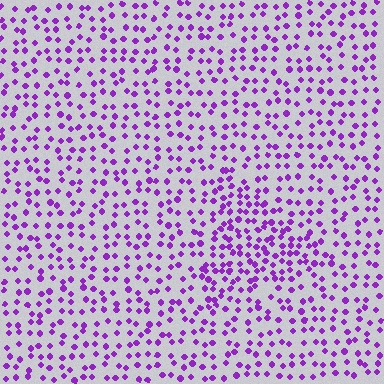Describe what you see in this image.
The image contains small purple elements arranged at two different densities. A triangle-shaped region is visible where the elements are more densely packed than the surrounding area.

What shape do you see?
I see a triangle.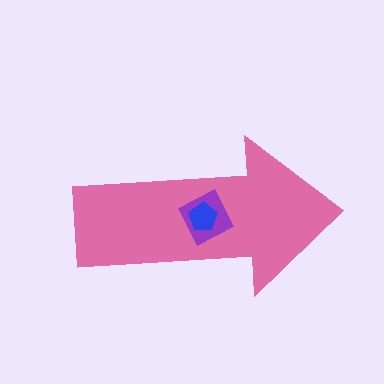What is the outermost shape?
The pink arrow.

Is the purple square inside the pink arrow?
Yes.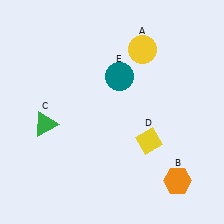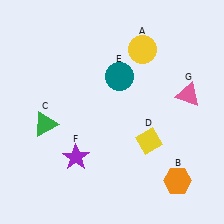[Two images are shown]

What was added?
A purple star (F), a pink triangle (G) were added in Image 2.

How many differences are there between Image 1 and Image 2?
There are 2 differences between the two images.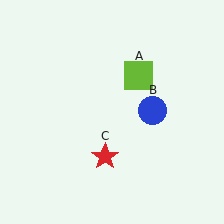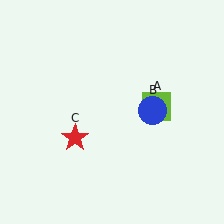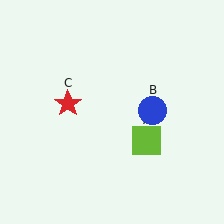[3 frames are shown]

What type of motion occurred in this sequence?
The lime square (object A), red star (object C) rotated clockwise around the center of the scene.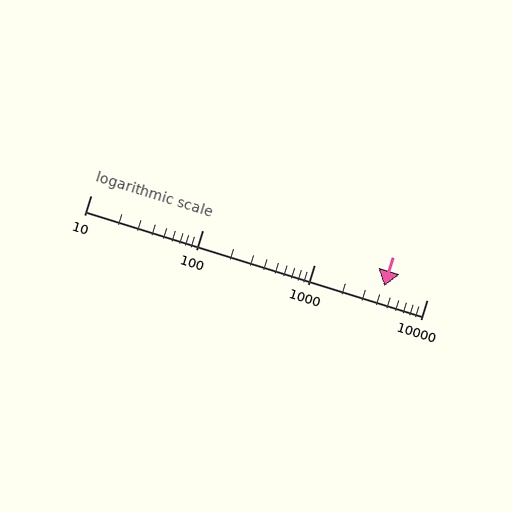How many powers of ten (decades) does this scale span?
The scale spans 3 decades, from 10 to 10000.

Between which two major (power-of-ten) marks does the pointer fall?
The pointer is between 1000 and 10000.